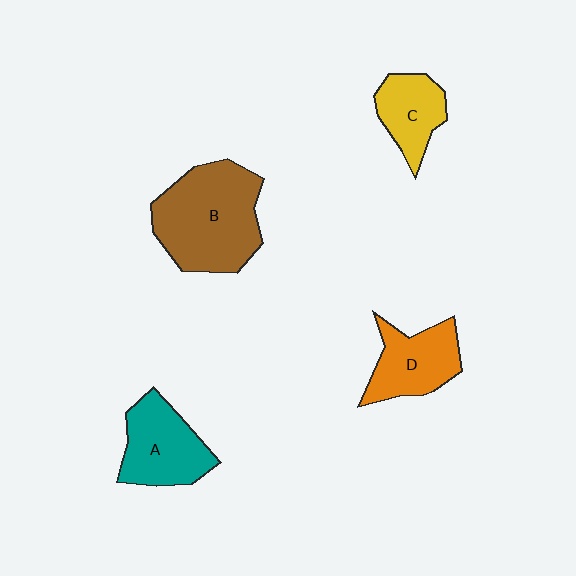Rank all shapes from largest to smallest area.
From largest to smallest: B (brown), A (teal), D (orange), C (yellow).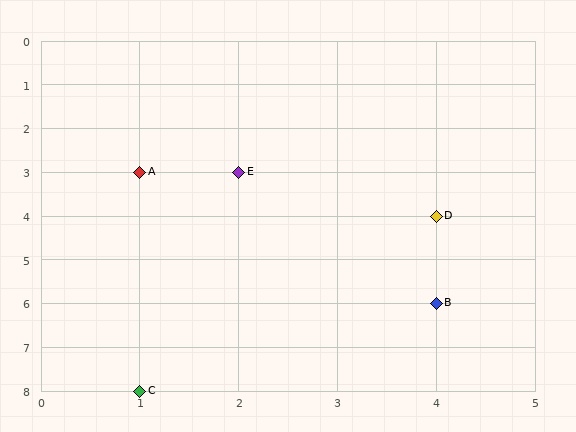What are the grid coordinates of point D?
Point D is at grid coordinates (4, 4).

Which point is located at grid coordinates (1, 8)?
Point C is at (1, 8).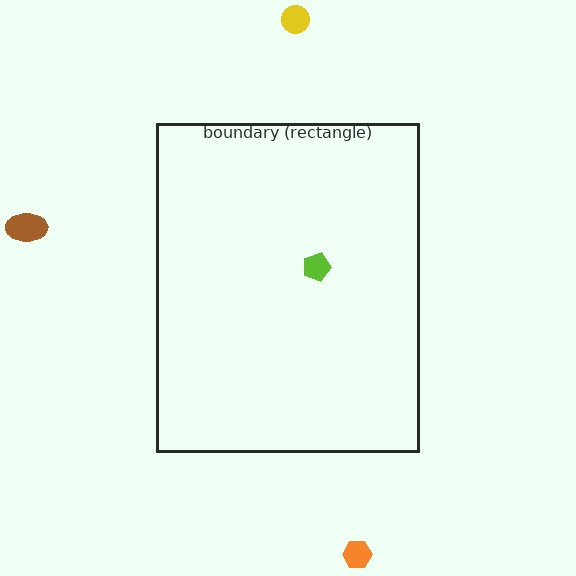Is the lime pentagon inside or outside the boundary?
Inside.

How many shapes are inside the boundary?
1 inside, 3 outside.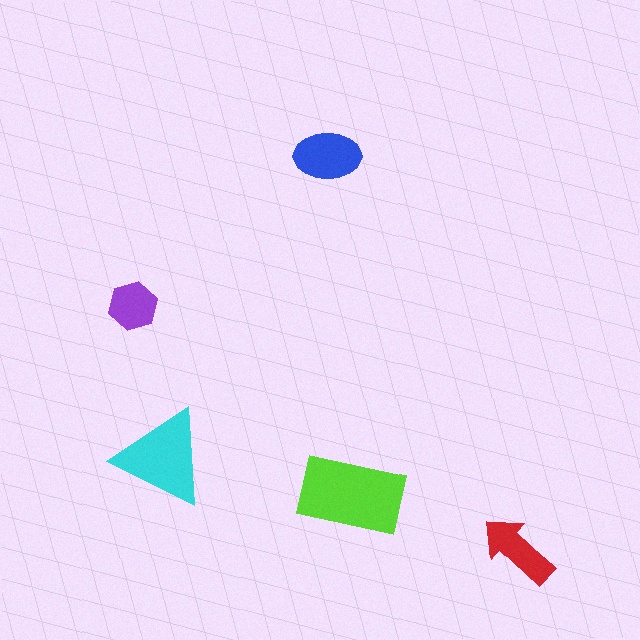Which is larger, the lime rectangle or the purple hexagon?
The lime rectangle.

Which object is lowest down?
The red arrow is bottommost.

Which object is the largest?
The lime rectangle.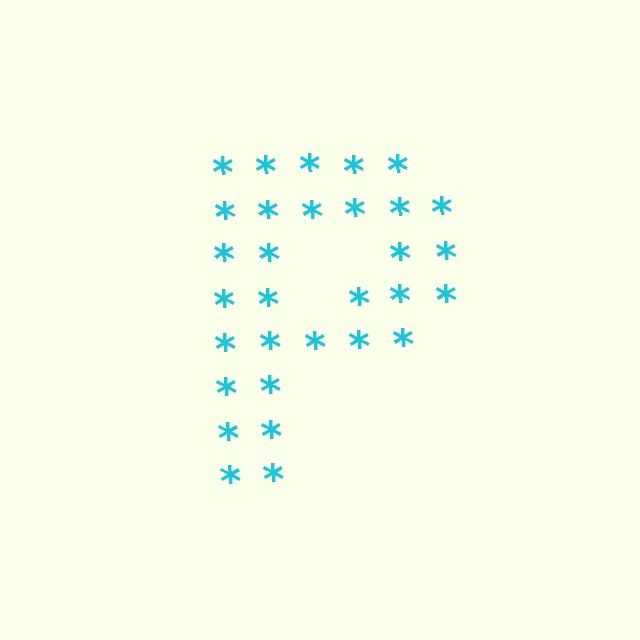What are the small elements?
The small elements are asterisks.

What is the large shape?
The large shape is the letter P.